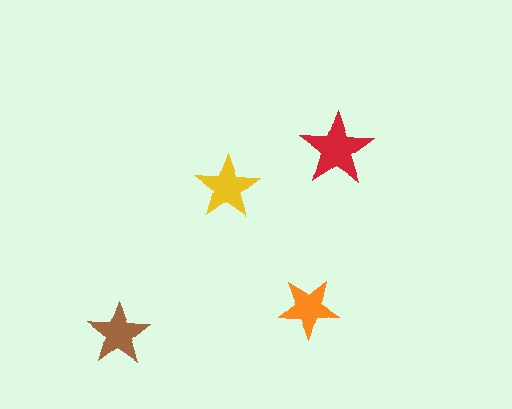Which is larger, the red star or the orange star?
The red one.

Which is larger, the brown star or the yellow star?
The yellow one.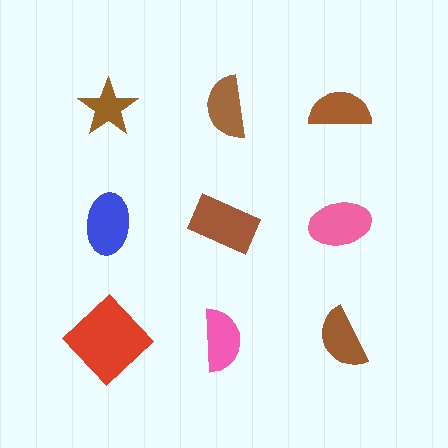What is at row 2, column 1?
A blue ellipse.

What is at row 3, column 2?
A pink semicircle.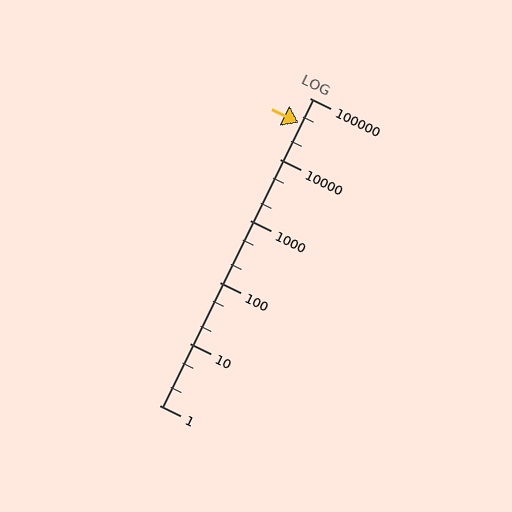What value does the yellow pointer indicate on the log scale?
The pointer indicates approximately 39000.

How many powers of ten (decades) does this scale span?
The scale spans 5 decades, from 1 to 100000.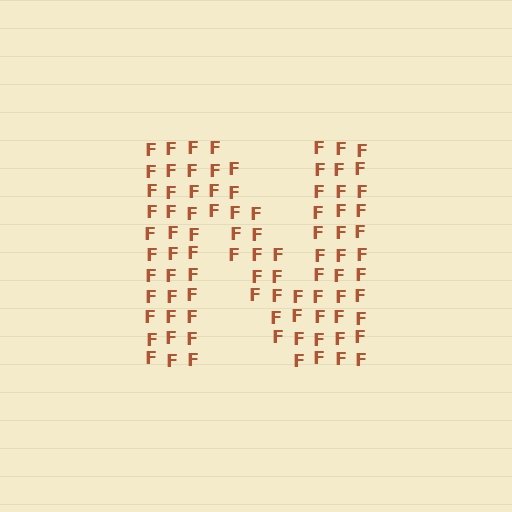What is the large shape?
The large shape is the letter N.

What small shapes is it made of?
It is made of small letter F's.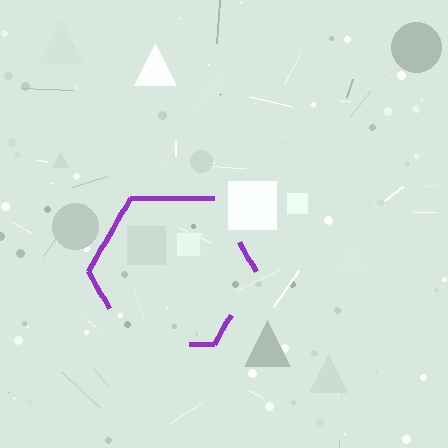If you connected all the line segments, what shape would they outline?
They would outline a hexagon.